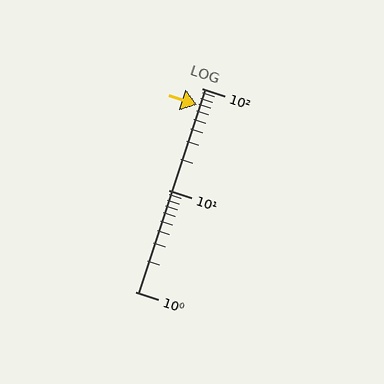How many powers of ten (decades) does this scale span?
The scale spans 2 decades, from 1 to 100.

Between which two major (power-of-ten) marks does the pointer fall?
The pointer is between 10 and 100.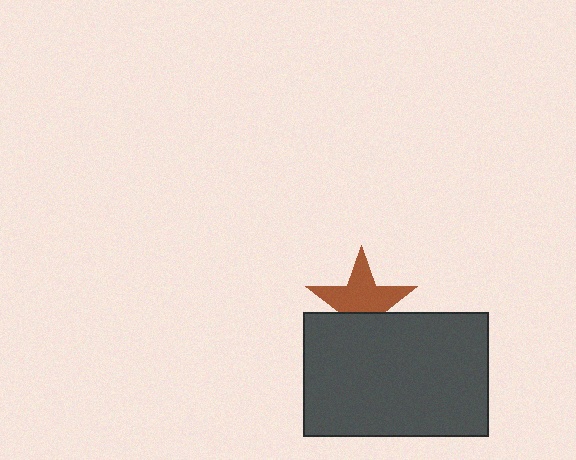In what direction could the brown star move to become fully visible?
The brown star could move up. That would shift it out from behind the dark gray rectangle entirely.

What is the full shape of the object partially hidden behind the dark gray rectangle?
The partially hidden object is a brown star.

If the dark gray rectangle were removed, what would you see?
You would see the complete brown star.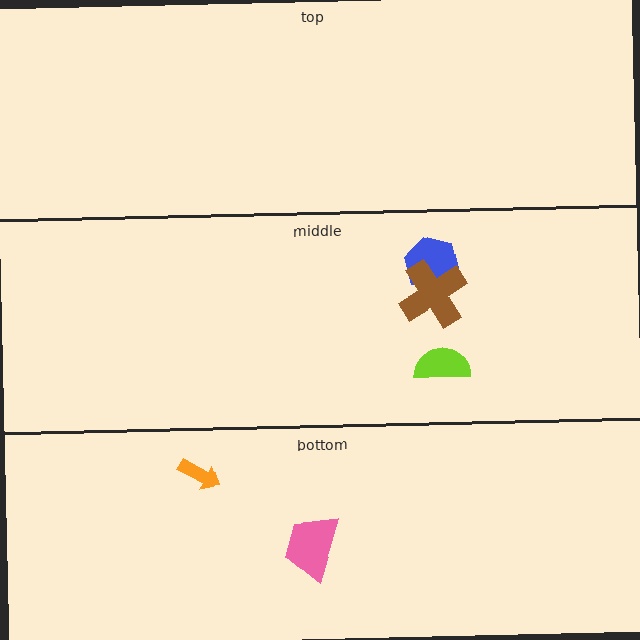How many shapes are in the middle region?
3.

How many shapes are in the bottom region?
2.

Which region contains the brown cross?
The middle region.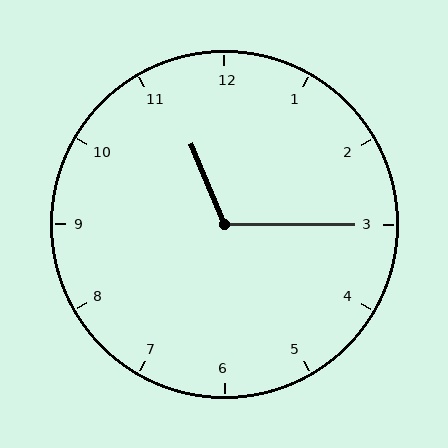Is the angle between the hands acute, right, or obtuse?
It is obtuse.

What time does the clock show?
11:15.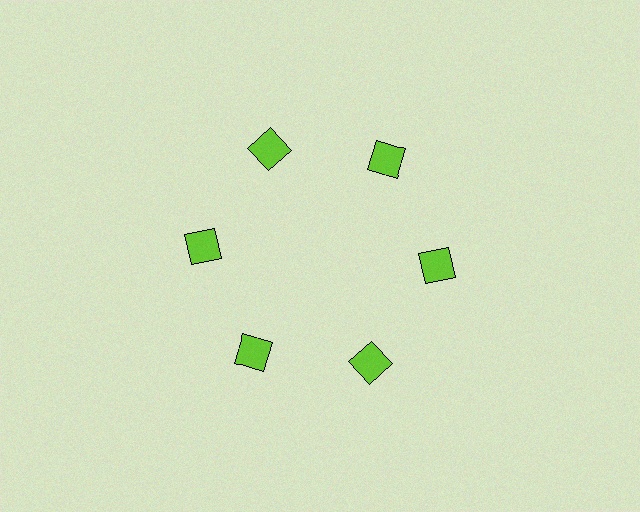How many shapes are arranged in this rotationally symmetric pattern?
There are 6 shapes, arranged in 6 groups of 1.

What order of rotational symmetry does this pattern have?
This pattern has 6-fold rotational symmetry.